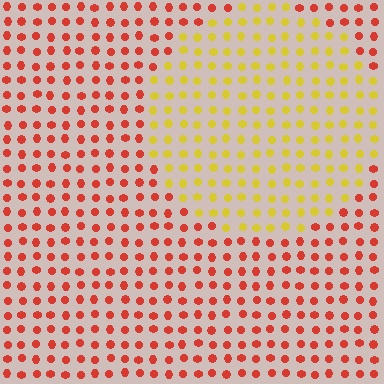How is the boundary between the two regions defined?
The boundary is defined purely by a slight shift in hue (about 52 degrees). Spacing, size, and orientation are identical on both sides.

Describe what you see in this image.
The image is filled with small red elements in a uniform arrangement. A circle-shaped region is visible where the elements are tinted to a slightly different hue, forming a subtle color boundary.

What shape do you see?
I see a circle.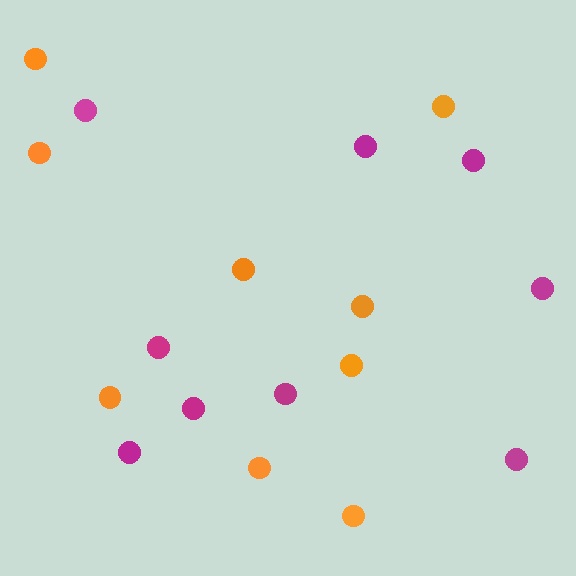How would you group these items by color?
There are 2 groups: one group of magenta circles (9) and one group of orange circles (9).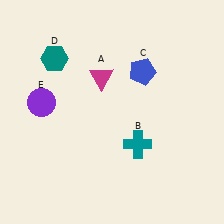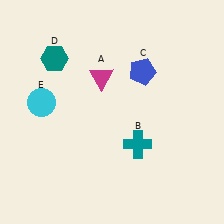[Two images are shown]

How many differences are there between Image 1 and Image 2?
There is 1 difference between the two images.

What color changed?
The circle (E) changed from purple in Image 1 to cyan in Image 2.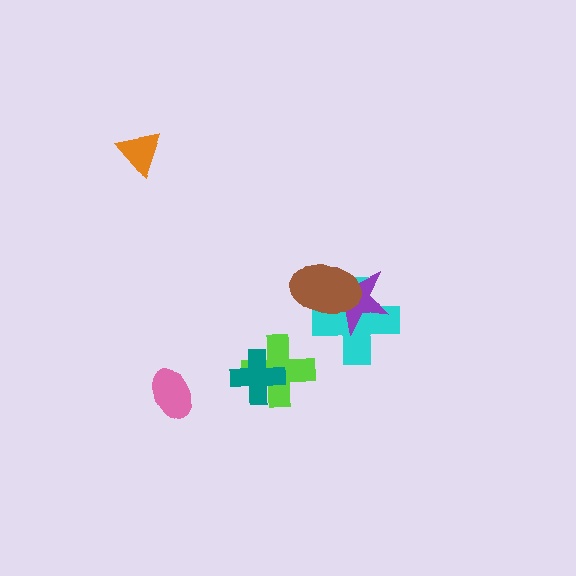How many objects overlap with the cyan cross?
2 objects overlap with the cyan cross.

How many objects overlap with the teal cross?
1 object overlaps with the teal cross.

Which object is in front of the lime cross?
The teal cross is in front of the lime cross.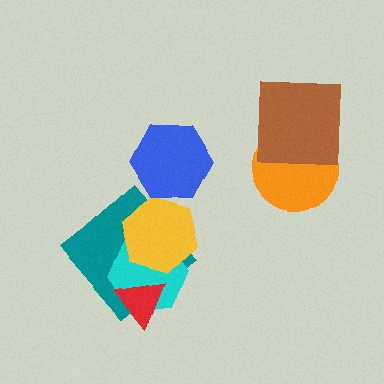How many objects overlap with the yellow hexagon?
2 objects overlap with the yellow hexagon.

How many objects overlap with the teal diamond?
3 objects overlap with the teal diamond.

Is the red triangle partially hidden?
No, no other shape covers it.